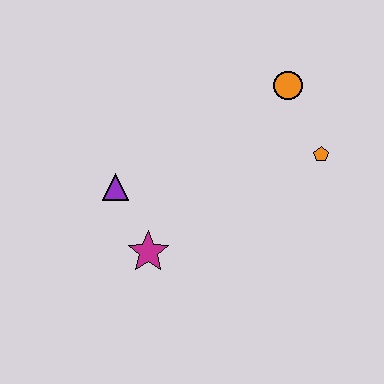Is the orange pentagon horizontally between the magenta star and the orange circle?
No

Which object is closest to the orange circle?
The orange pentagon is closest to the orange circle.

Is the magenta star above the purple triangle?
No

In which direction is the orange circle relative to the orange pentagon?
The orange circle is above the orange pentagon.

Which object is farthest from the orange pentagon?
The purple triangle is farthest from the orange pentagon.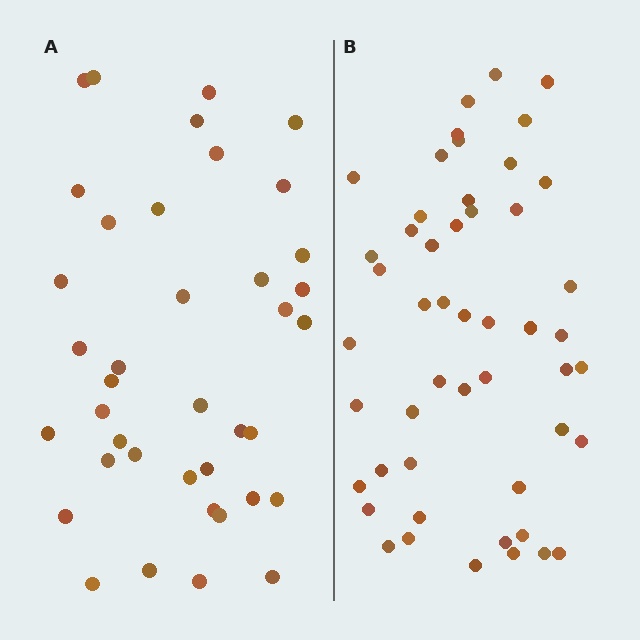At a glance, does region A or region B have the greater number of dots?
Region B (the right region) has more dots.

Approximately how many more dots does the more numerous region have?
Region B has roughly 12 or so more dots than region A.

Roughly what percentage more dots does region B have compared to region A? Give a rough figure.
About 30% more.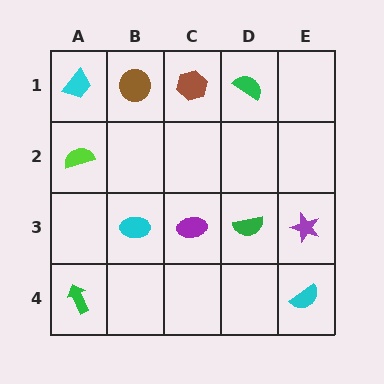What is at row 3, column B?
A cyan ellipse.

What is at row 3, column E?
A purple star.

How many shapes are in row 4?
2 shapes.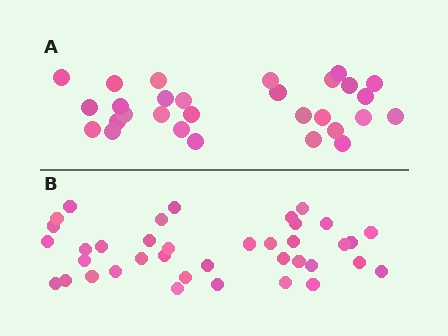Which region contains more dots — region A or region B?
Region B (the bottom region) has more dots.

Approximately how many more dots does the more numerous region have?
Region B has roughly 8 or so more dots than region A.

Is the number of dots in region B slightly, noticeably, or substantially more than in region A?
Region B has noticeably more, but not dramatically so. The ratio is roughly 1.3 to 1.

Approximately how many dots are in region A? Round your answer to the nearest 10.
About 30 dots. (The exact count is 29, which rounds to 30.)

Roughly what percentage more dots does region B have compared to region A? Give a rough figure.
About 30% more.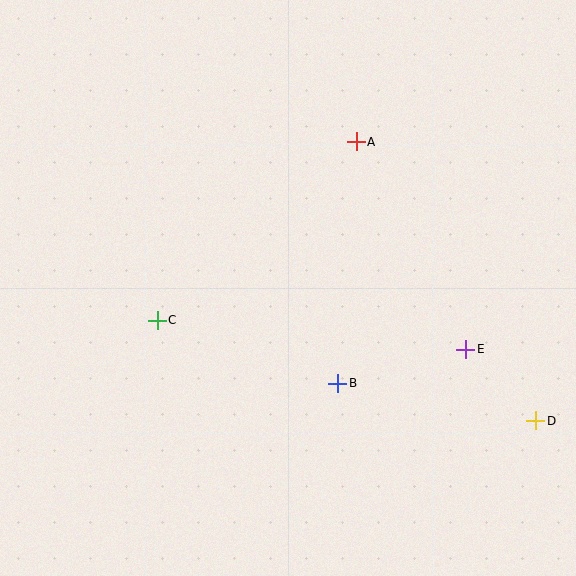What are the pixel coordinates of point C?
Point C is at (157, 320).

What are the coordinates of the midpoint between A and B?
The midpoint between A and B is at (347, 263).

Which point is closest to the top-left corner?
Point C is closest to the top-left corner.